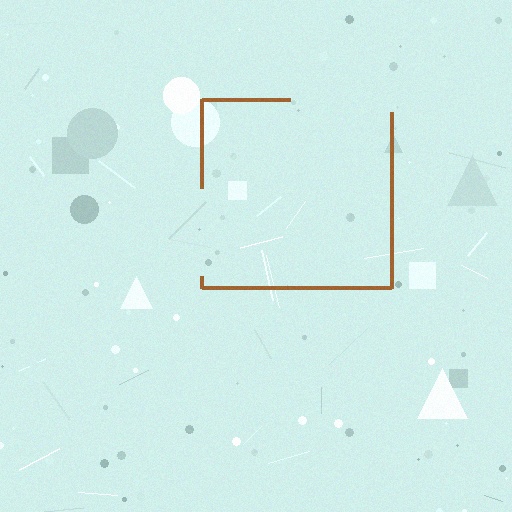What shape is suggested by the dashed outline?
The dashed outline suggests a square.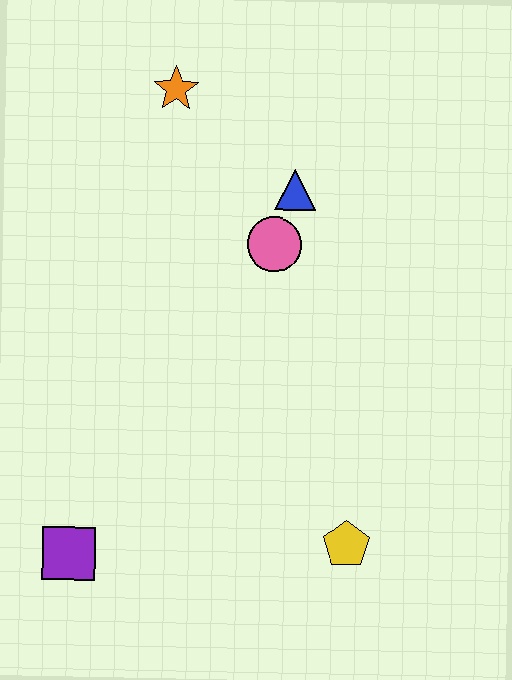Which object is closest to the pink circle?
The blue triangle is closest to the pink circle.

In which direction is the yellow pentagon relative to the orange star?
The yellow pentagon is below the orange star.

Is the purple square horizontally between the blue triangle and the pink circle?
No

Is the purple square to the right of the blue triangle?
No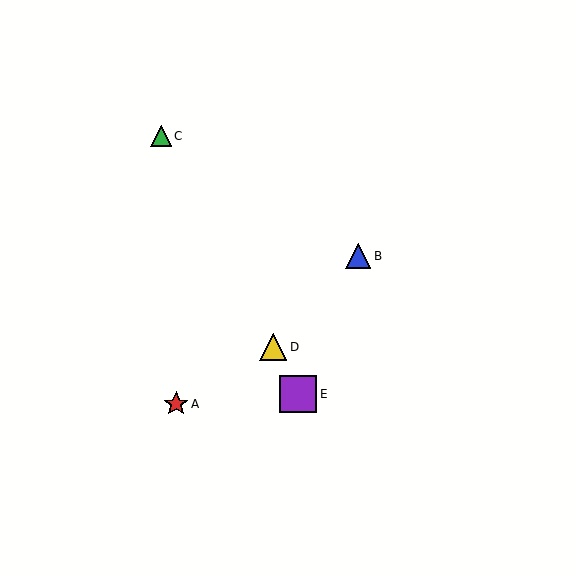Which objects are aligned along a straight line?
Objects C, D, E are aligned along a straight line.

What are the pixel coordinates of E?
Object E is at (298, 394).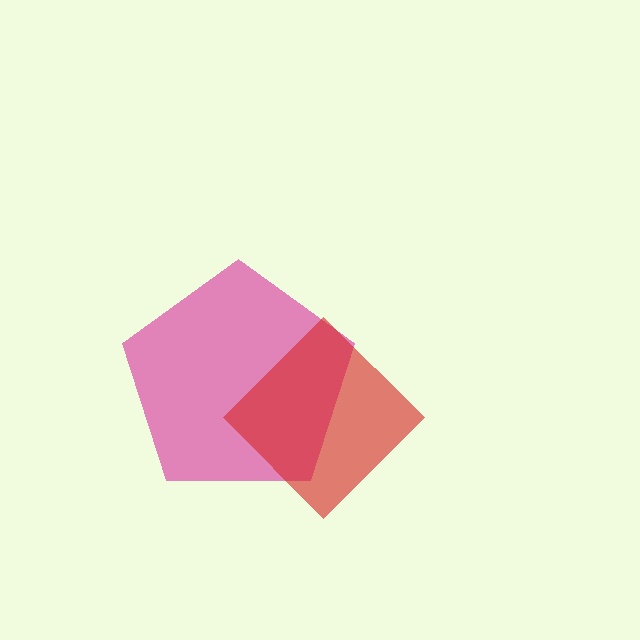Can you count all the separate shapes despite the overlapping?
Yes, there are 2 separate shapes.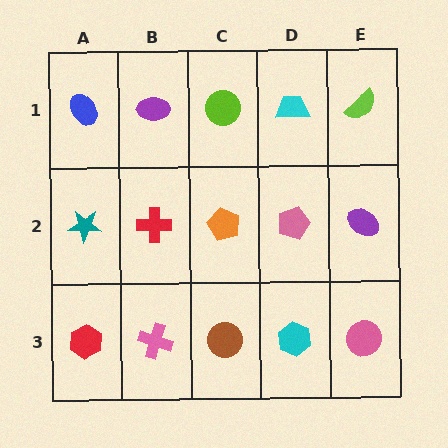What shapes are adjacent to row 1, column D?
A pink pentagon (row 2, column D), a lime circle (row 1, column C), a lime semicircle (row 1, column E).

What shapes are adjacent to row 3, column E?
A purple ellipse (row 2, column E), a cyan hexagon (row 3, column D).